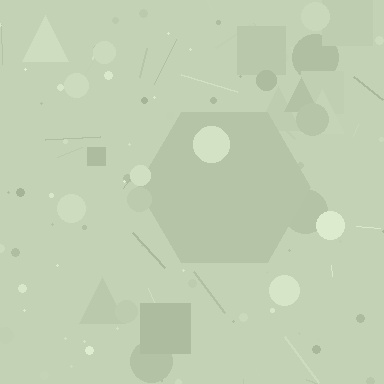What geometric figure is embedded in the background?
A hexagon is embedded in the background.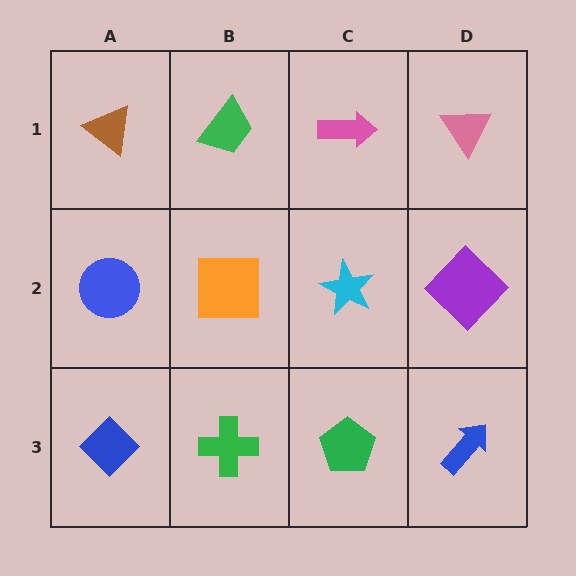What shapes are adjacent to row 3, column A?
A blue circle (row 2, column A), a green cross (row 3, column B).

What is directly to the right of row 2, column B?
A cyan star.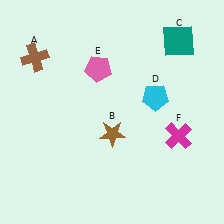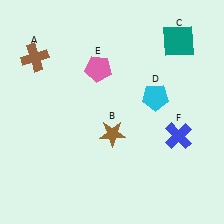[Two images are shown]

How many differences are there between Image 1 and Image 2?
There is 1 difference between the two images.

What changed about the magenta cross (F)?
In Image 1, F is magenta. In Image 2, it changed to blue.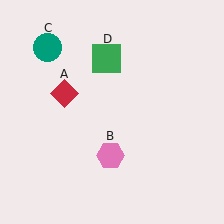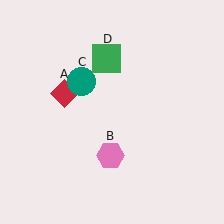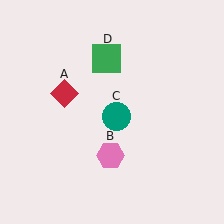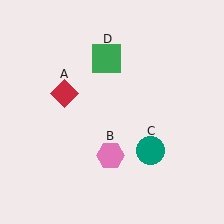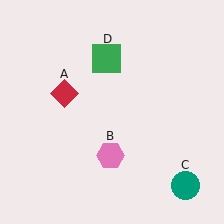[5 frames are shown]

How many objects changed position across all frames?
1 object changed position: teal circle (object C).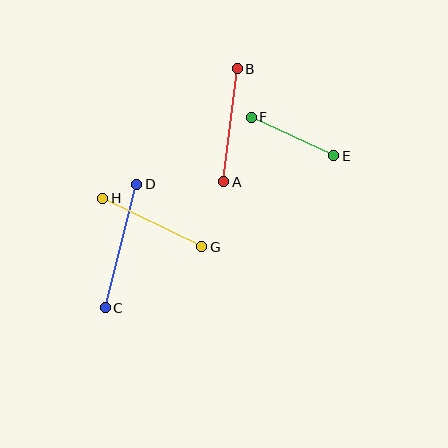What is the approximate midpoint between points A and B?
The midpoint is at approximately (231, 125) pixels.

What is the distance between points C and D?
The distance is approximately 128 pixels.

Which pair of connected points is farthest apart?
Points C and D are farthest apart.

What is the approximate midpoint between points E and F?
The midpoint is at approximately (293, 136) pixels.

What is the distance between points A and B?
The distance is approximately 114 pixels.